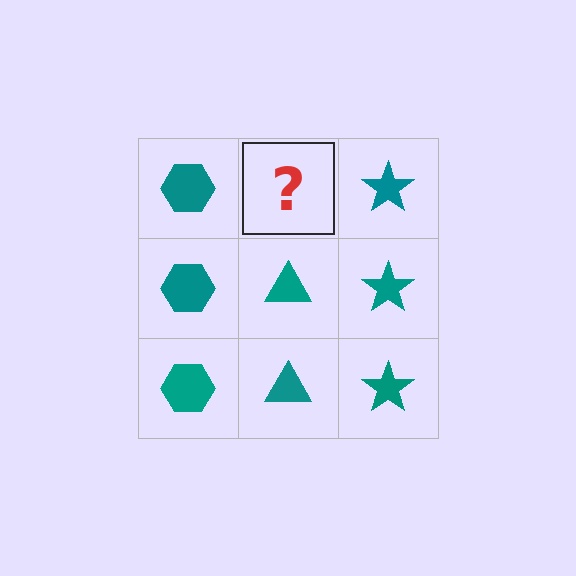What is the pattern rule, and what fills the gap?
The rule is that each column has a consistent shape. The gap should be filled with a teal triangle.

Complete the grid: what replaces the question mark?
The question mark should be replaced with a teal triangle.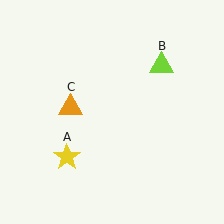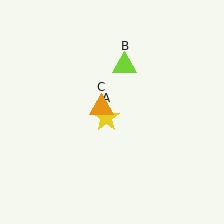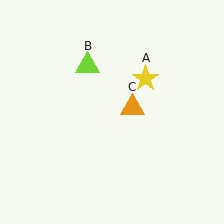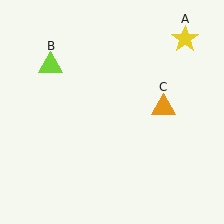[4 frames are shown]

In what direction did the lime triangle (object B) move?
The lime triangle (object B) moved left.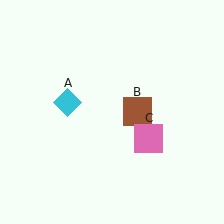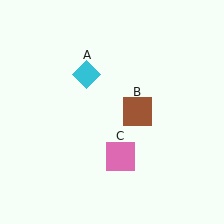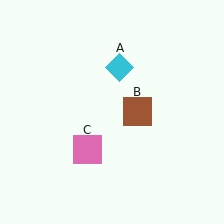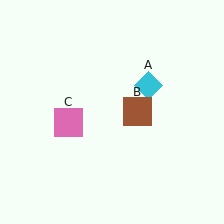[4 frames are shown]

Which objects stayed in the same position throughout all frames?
Brown square (object B) remained stationary.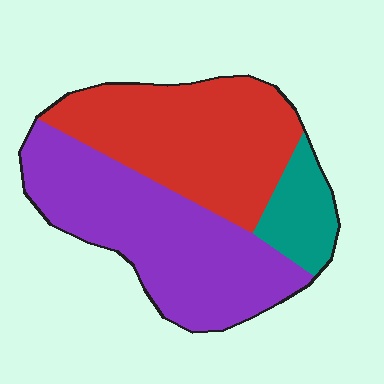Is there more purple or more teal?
Purple.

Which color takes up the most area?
Purple, at roughly 45%.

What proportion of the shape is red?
Red covers roughly 40% of the shape.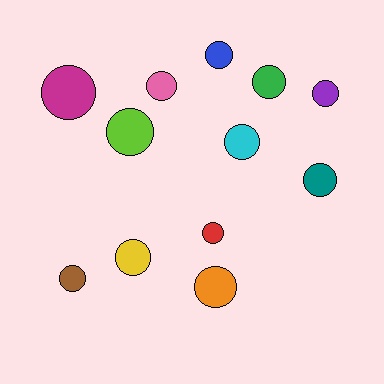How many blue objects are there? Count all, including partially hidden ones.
There is 1 blue object.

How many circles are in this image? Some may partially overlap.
There are 12 circles.